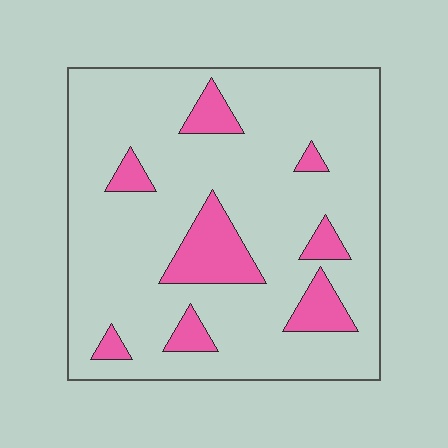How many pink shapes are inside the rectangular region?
8.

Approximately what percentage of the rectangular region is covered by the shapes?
Approximately 15%.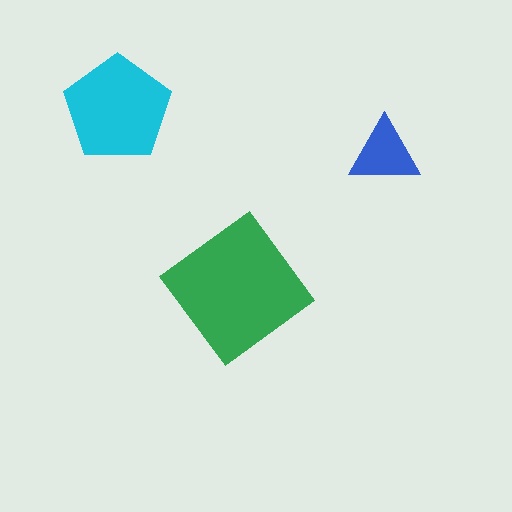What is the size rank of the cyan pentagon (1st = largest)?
2nd.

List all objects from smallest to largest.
The blue triangle, the cyan pentagon, the green diamond.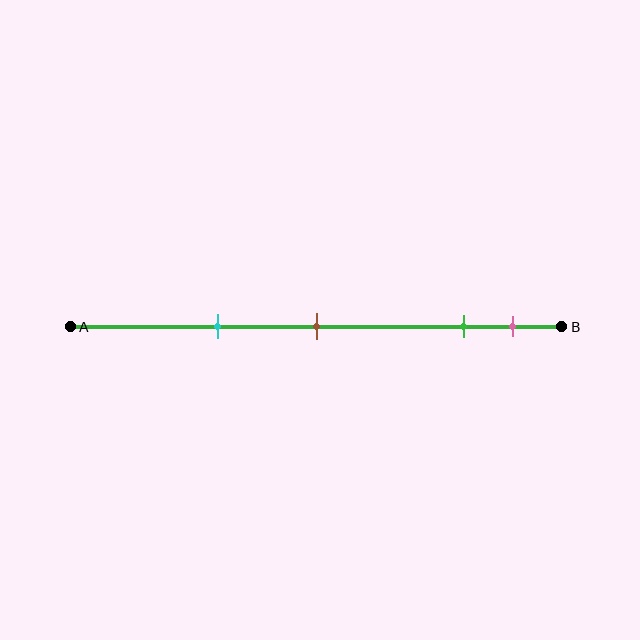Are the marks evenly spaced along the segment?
No, the marks are not evenly spaced.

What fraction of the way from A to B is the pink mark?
The pink mark is approximately 90% (0.9) of the way from A to B.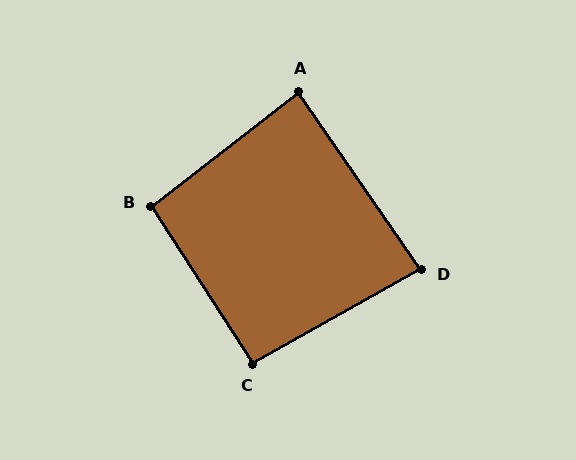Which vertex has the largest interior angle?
B, at approximately 95 degrees.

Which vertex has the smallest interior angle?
D, at approximately 85 degrees.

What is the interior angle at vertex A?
Approximately 87 degrees (approximately right).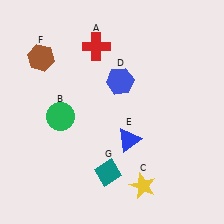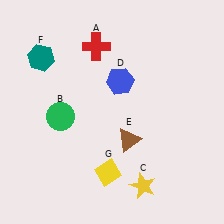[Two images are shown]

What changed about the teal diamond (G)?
In Image 1, G is teal. In Image 2, it changed to yellow.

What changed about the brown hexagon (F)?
In Image 1, F is brown. In Image 2, it changed to teal.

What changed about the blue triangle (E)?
In Image 1, E is blue. In Image 2, it changed to brown.